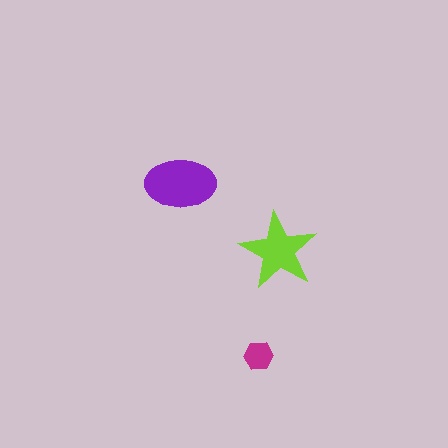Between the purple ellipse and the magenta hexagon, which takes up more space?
The purple ellipse.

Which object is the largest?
The purple ellipse.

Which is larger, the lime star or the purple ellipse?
The purple ellipse.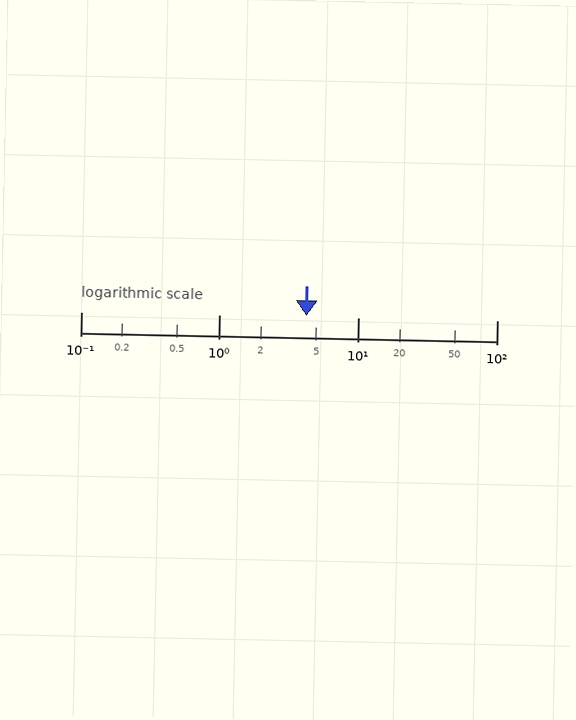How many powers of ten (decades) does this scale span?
The scale spans 3 decades, from 0.1 to 100.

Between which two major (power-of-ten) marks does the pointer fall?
The pointer is between 1 and 10.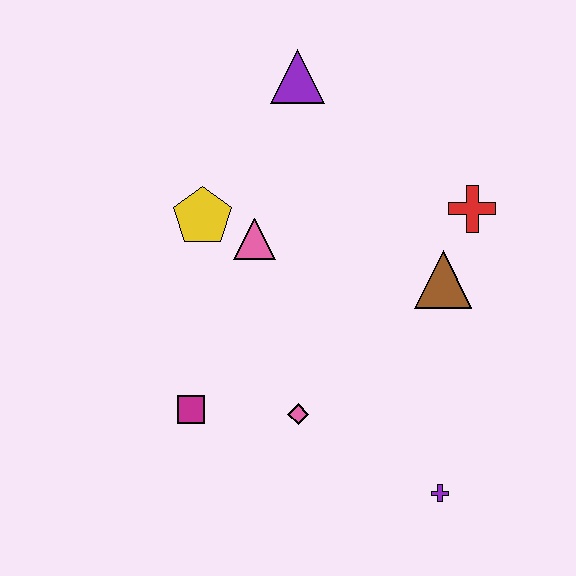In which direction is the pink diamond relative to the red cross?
The pink diamond is below the red cross.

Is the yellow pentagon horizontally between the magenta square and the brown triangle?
Yes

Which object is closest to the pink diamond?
The magenta square is closest to the pink diamond.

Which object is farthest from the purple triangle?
The purple cross is farthest from the purple triangle.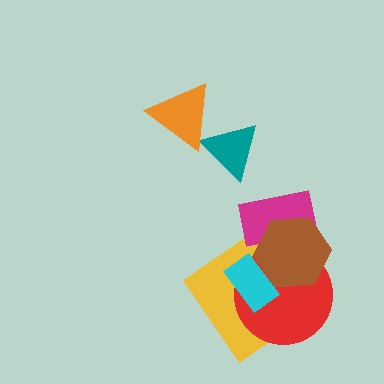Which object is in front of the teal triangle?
The orange triangle is in front of the teal triangle.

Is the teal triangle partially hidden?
Yes, it is partially covered by another shape.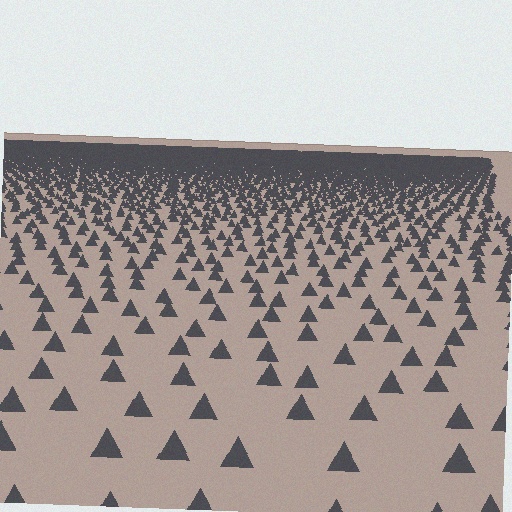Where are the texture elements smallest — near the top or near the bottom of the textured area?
Near the top.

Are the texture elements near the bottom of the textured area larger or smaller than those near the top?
Larger. Near the bottom, elements are closer to the viewer and appear at a bigger on-screen size.